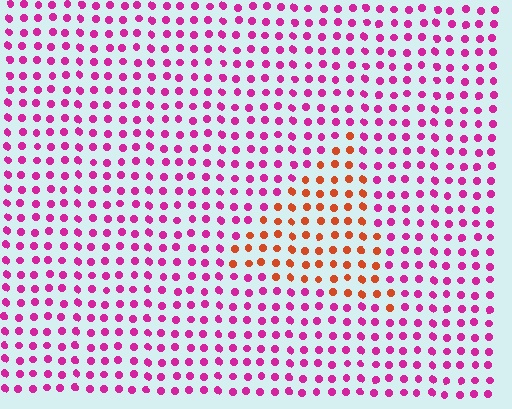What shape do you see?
I see a triangle.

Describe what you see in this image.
The image is filled with small magenta elements in a uniform arrangement. A triangle-shaped region is visible where the elements are tinted to a slightly different hue, forming a subtle color boundary.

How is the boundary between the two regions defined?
The boundary is defined purely by a slight shift in hue (about 55 degrees). Spacing, size, and orientation are identical on both sides.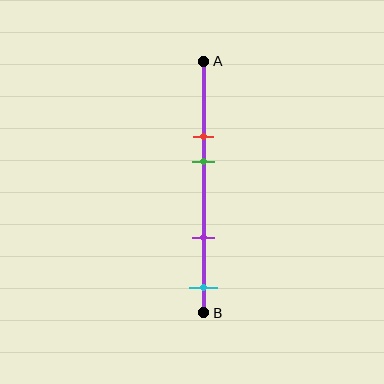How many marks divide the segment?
There are 4 marks dividing the segment.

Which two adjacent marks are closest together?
The red and green marks are the closest adjacent pair.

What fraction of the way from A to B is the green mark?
The green mark is approximately 40% (0.4) of the way from A to B.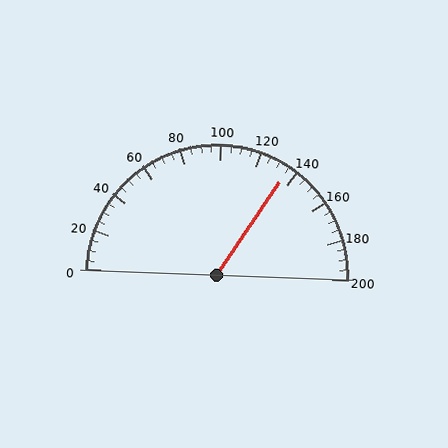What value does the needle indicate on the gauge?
The needle indicates approximately 135.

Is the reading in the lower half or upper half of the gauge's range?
The reading is in the upper half of the range (0 to 200).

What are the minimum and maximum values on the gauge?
The gauge ranges from 0 to 200.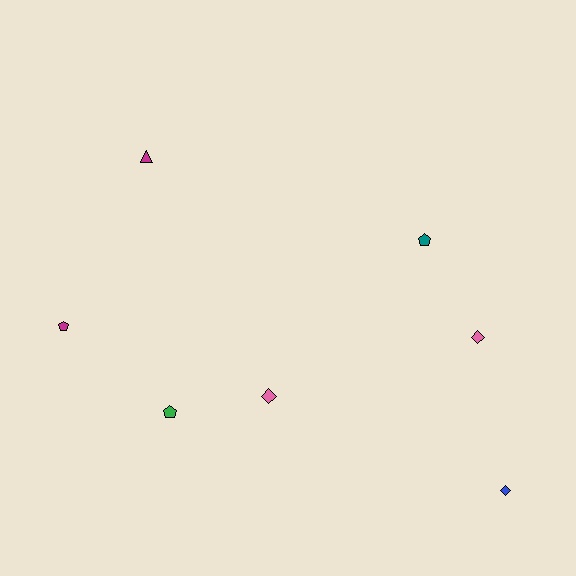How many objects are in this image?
There are 7 objects.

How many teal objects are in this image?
There is 1 teal object.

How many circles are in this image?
There are no circles.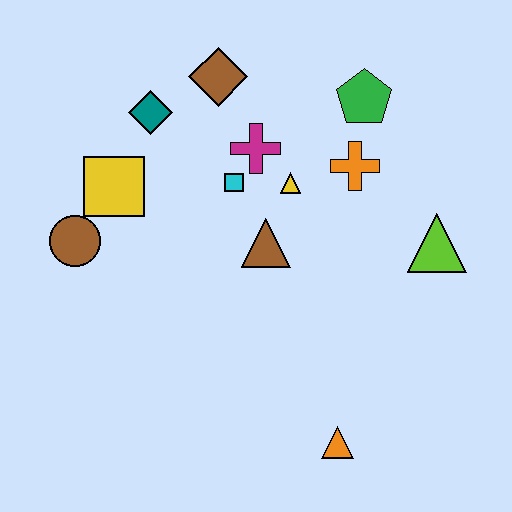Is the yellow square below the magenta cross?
Yes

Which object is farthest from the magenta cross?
The orange triangle is farthest from the magenta cross.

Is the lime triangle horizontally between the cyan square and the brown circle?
No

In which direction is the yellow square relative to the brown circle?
The yellow square is above the brown circle.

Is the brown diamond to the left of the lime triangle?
Yes